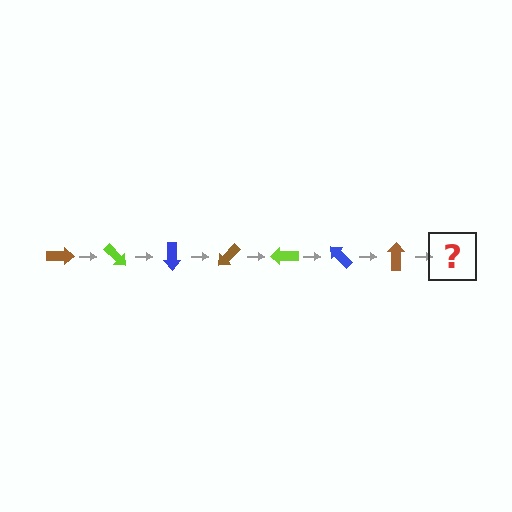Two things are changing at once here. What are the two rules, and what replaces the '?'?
The two rules are that it rotates 45 degrees each step and the color cycles through brown, lime, and blue. The '?' should be a lime arrow, rotated 315 degrees from the start.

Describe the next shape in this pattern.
It should be a lime arrow, rotated 315 degrees from the start.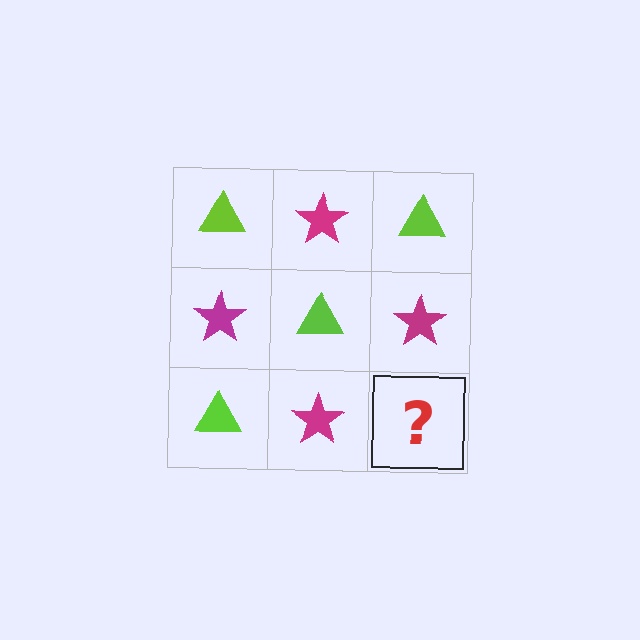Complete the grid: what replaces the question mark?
The question mark should be replaced with a lime triangle.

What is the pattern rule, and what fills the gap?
The rule is that it alternates lime triangle and magenta star in a checkerboard pattern. The gap should be filled with a lime triangle.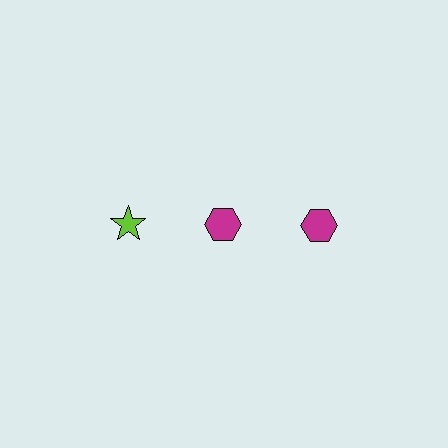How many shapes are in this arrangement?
There are 3 shapes arranged in a grid pattern.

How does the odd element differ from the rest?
It differs in both color (lime instead of magenta) and shape (star instead of hexagon).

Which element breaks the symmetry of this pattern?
The lime star in the top row, leftmost column breaks the symmetry. All other shapes are magenta hexagons.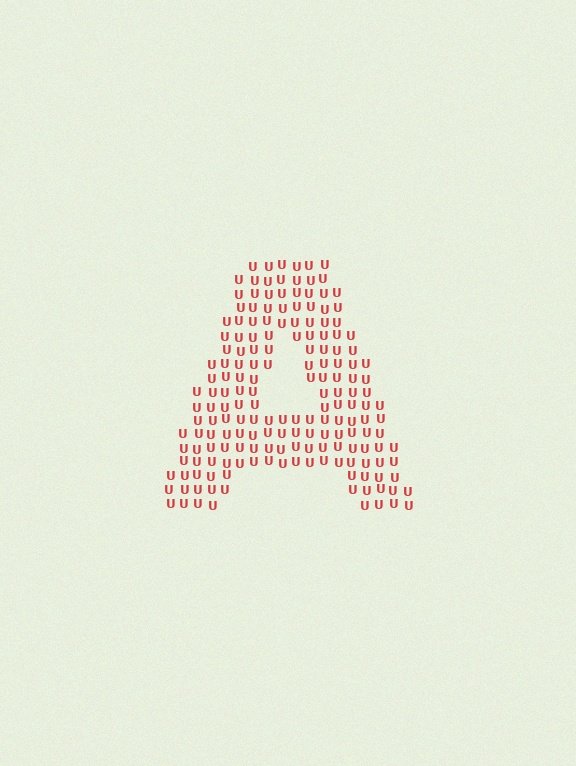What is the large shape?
The large shape is the letter A.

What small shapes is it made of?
It is made of small letter U's.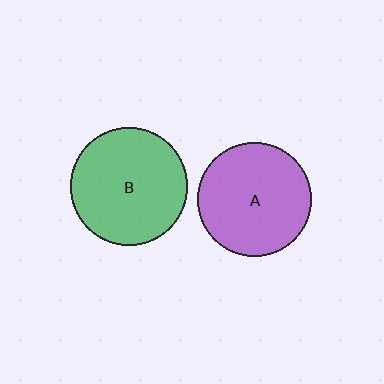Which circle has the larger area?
Circle B (green).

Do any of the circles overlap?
No, none of the circles overlap.